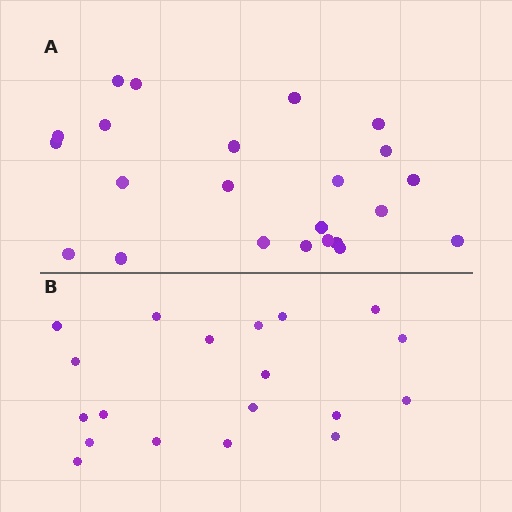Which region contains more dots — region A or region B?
Region A (the top region) has more dots.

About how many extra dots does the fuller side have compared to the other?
Region A has about 4 more dots than region B.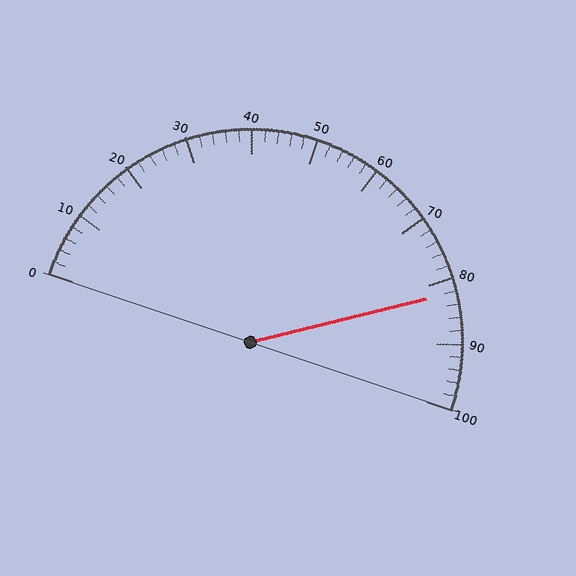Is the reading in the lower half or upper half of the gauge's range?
The reading is in the upper half of the range (0 to 100).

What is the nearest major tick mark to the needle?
The nearest major tick mark is 80.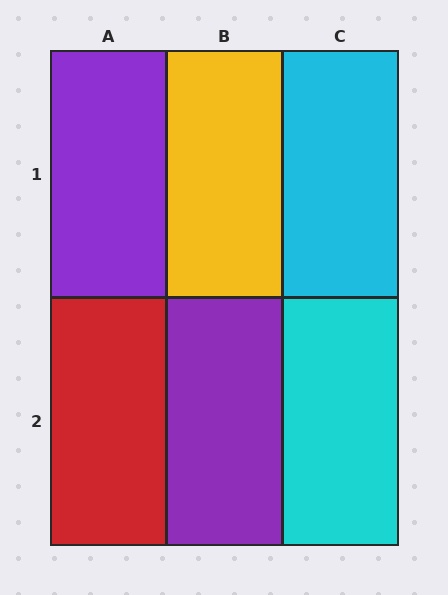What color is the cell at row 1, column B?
Yellow.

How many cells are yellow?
1 cell is yellow.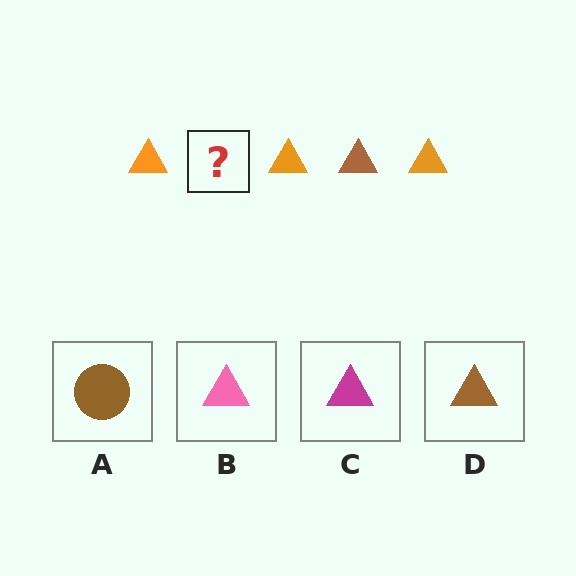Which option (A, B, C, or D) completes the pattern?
D.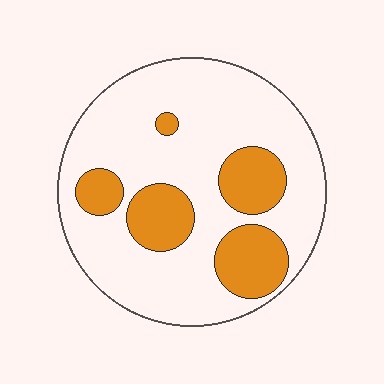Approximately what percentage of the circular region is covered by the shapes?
Approximately 25%.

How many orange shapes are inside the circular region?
5.